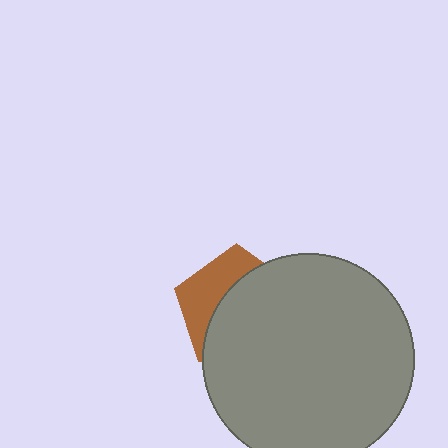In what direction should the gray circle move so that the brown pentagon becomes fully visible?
The gray circle should move toward the lower-right. That is the shortest direction to clear the overlap and leave the brown pentagon fully visible.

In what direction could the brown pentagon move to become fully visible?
The brown pentagon could move toward the upper-left. That would shift it out from behind the gray circle entirely.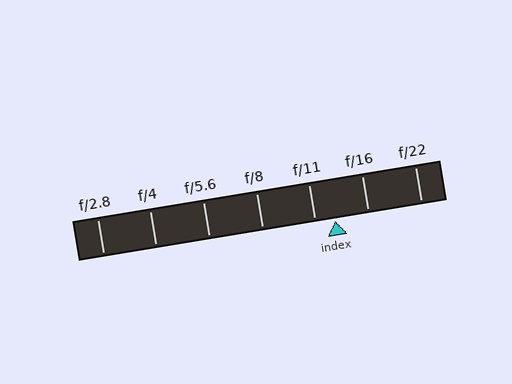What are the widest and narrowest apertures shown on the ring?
The widest aperture shown is f/2.8 and the narrowest is f/22.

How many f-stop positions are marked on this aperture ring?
There are 7 f-stop positions marked.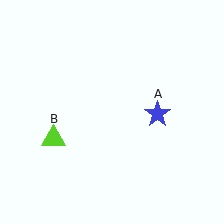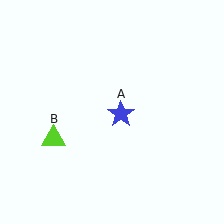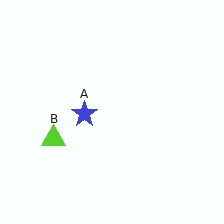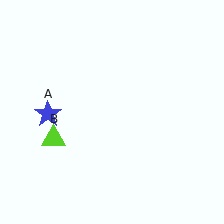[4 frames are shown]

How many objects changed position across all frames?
1 object changed position: blue star (object A).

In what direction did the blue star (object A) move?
The blue star (object A) moved left.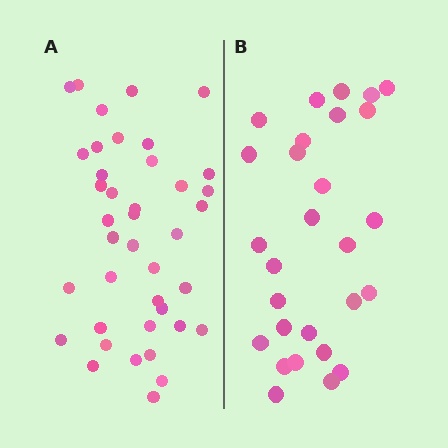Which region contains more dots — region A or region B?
Region A (the left region) has more dots.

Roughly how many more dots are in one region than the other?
Region A has roughly 12 or so more dots than region B.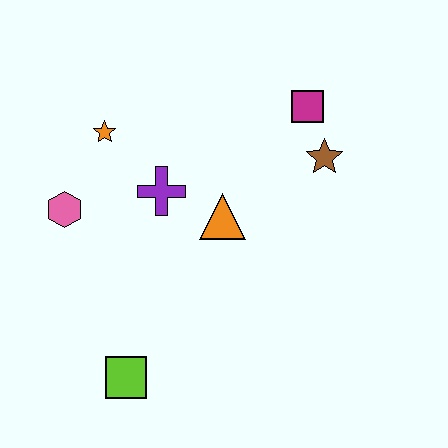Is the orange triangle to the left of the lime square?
No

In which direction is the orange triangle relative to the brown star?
The orange triangle is to the left of the brown star.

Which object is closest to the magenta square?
The brown star is closest to the magenta square.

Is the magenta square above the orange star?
Yes